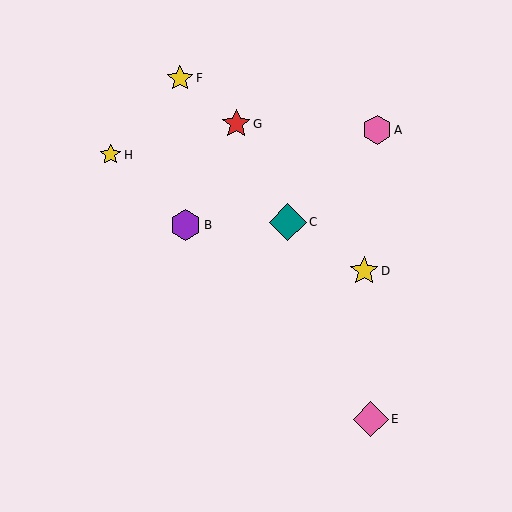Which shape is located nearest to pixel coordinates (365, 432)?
The pink diamond (labeled E) at (371, 419) is nearest to that location.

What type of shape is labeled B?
Shape B is a purple hexagon.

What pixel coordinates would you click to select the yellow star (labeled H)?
Click at (110, 155) to select the yellow star H.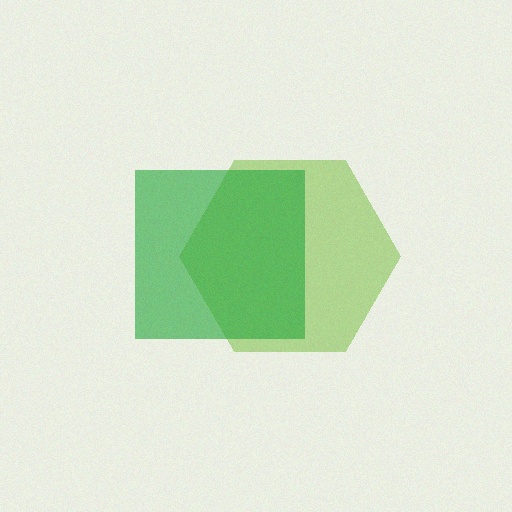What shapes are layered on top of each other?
The layered shapes are: a lime hexagon, a green square.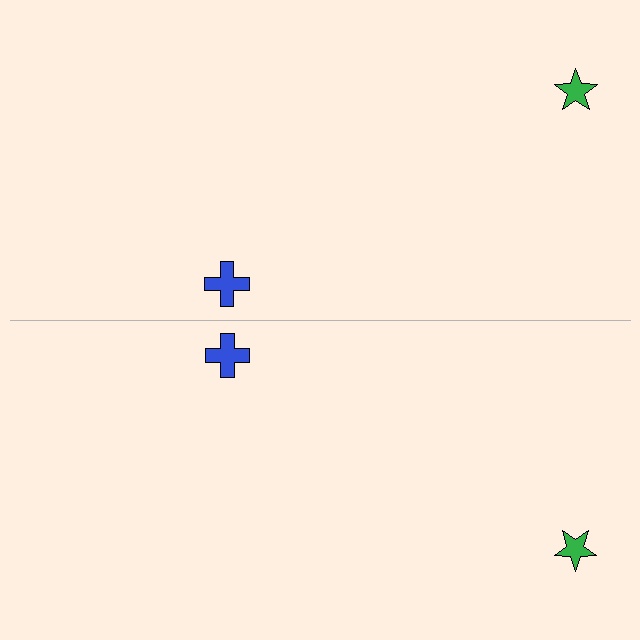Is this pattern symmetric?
Yes, this pattern has bilateral (reflection) symmetry.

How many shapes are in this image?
There are 4 shapes in this image.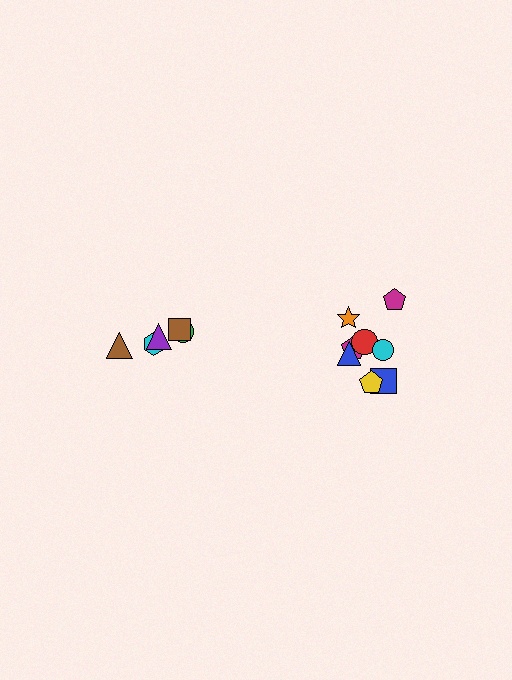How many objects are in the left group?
There are 5 objects.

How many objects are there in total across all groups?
There are 13 objects.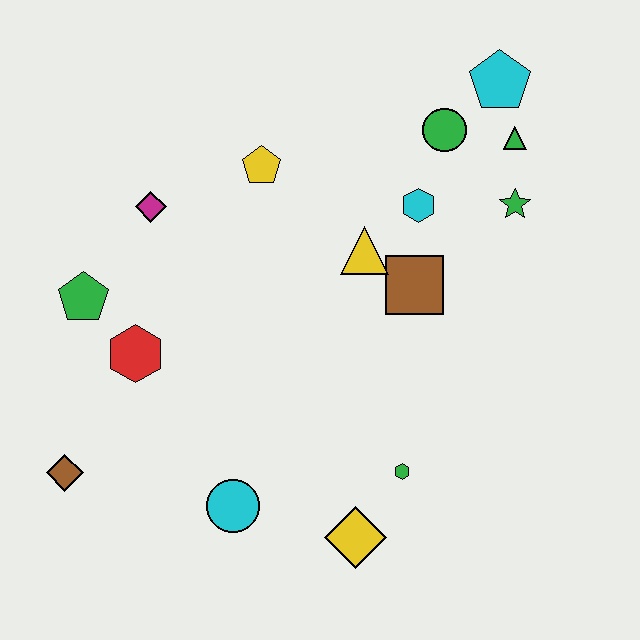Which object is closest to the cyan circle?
The yellow diamond is closest to the cyan circle.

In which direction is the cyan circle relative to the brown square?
The cyan circle is below the brown square.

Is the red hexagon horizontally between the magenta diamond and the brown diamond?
Yes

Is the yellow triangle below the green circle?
Yes